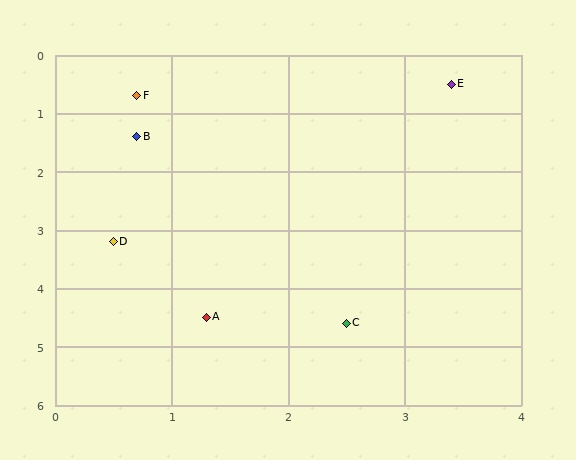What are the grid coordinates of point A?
Point A is at approximately (1.3, 4.5).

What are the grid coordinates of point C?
Point C is at approximately (2.5, 4.6).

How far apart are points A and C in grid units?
Points A and C are about 1.2 grid units apart.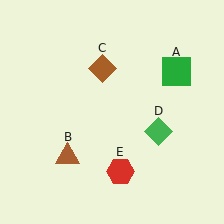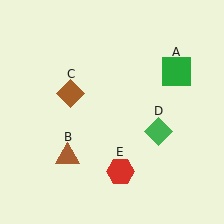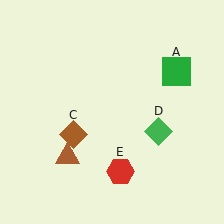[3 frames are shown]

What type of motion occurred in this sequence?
The brown diamond (object C) rotated counterclockwise around the center of the scene.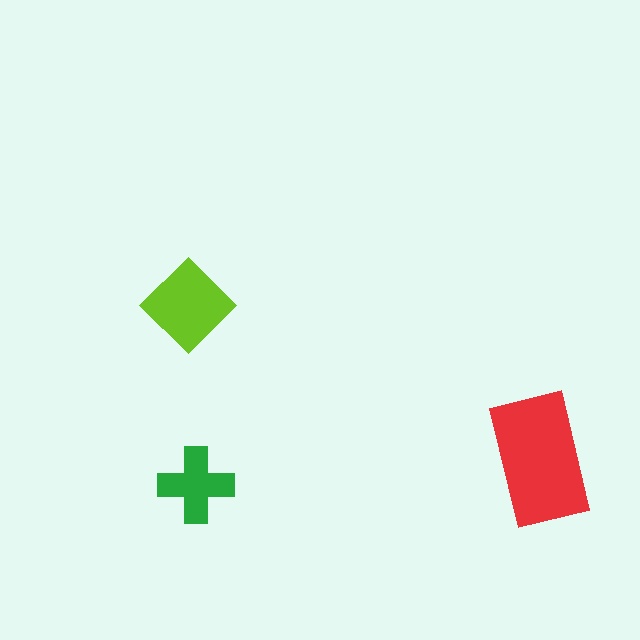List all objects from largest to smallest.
The red rectangle, the lime diamond, the green cross.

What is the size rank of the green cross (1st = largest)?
3rd.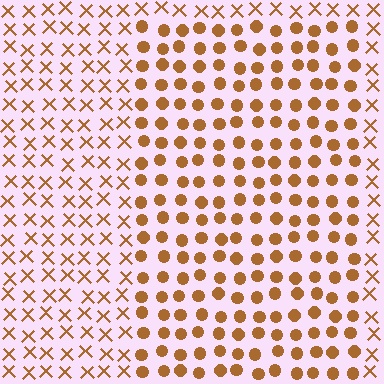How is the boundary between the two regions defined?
The boundary is defined by a change in element shape: circles inside vs. X marks outside. All elements share the same color and spacing.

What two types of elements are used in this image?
The image uses circles inside the rectangle region and X marks outside it.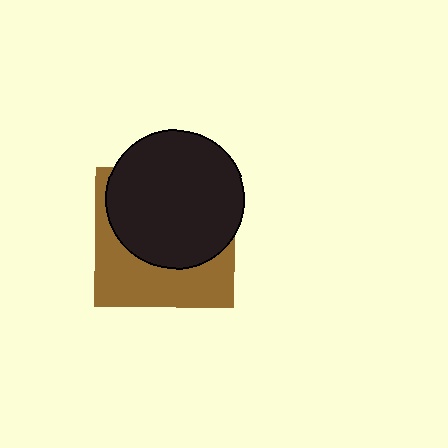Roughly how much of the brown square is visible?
A small part of it is visible (roughly 41%).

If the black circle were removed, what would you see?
You would see the complete brown square.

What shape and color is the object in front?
The object in front is a black circle.